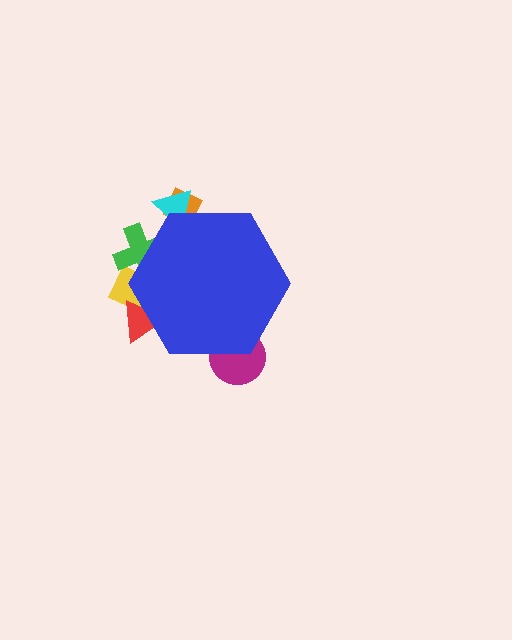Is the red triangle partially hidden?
Yes, the red triangle is partially hidden behind the blue hexagon.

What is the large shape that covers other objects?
A blue hexagon.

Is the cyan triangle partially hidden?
Yes, the cyan triangle is partially hidden behind the blue hexagon.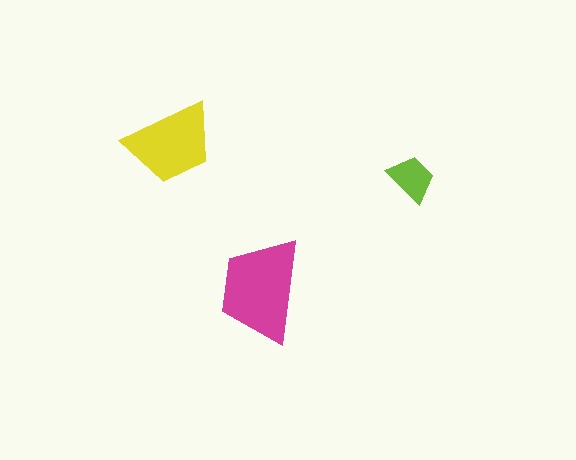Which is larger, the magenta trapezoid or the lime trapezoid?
The magenta one.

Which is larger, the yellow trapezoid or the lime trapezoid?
The yellow one.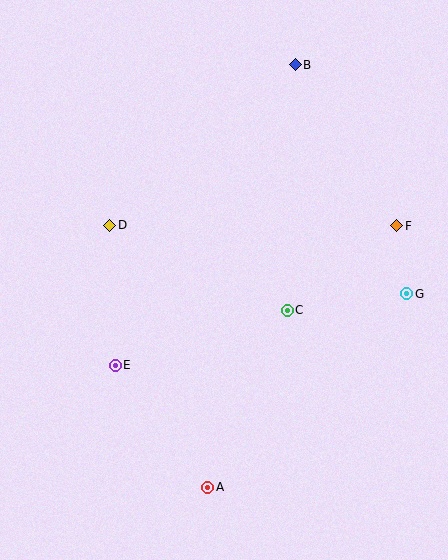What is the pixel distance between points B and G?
The distance between B and G is 254 pixels.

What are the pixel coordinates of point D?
Point D is at (110, 225).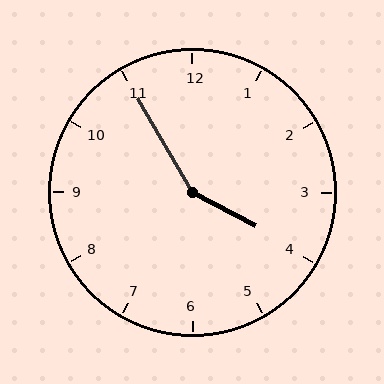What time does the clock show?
3:55.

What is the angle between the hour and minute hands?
Approximately 148 degrees.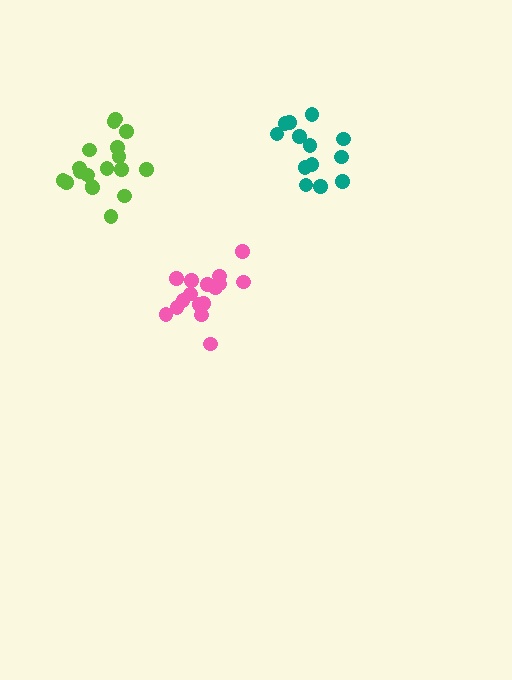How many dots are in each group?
Group 1: 13 dots, Group 2: 16 dots, Group 3: 18 dots (47 total).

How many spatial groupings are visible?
There are 3 spatial groupings.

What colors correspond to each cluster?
The clusters are colored: teal, pink, lime.